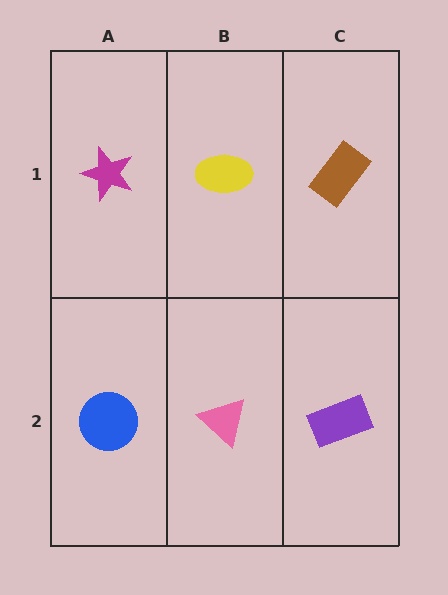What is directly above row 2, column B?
A yellow ellipse.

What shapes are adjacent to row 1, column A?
A blue circle (row 2, column A), a yellow ellipse (row 1, column B).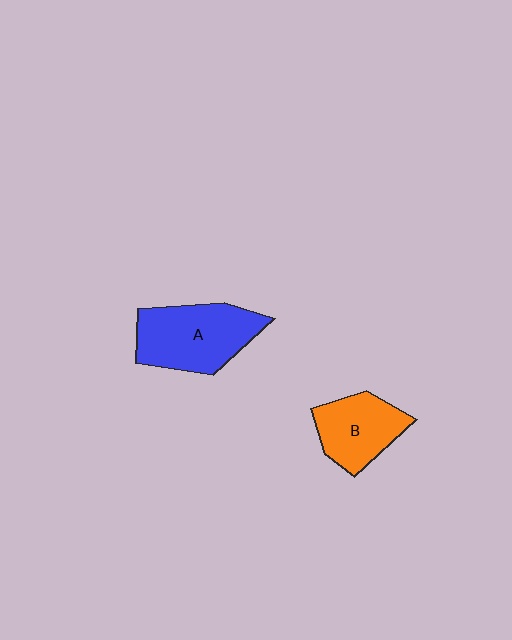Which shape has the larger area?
Shape A (blue).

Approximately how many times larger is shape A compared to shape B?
Approximately 1.4 times.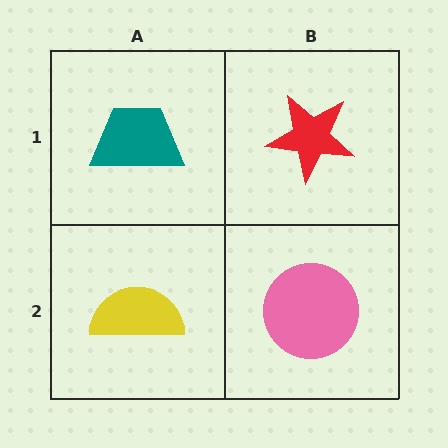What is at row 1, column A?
A teal trapezoid.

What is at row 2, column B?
A pink circle.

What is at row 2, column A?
A yellow semicircle.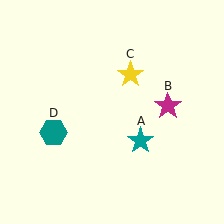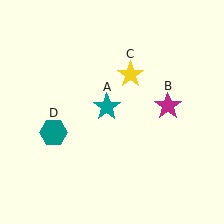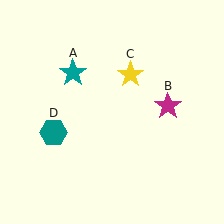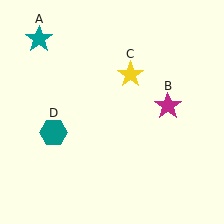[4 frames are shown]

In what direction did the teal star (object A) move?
The teal star (object A) moved up and to the left.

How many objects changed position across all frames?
1 object changed position: teal star (object A).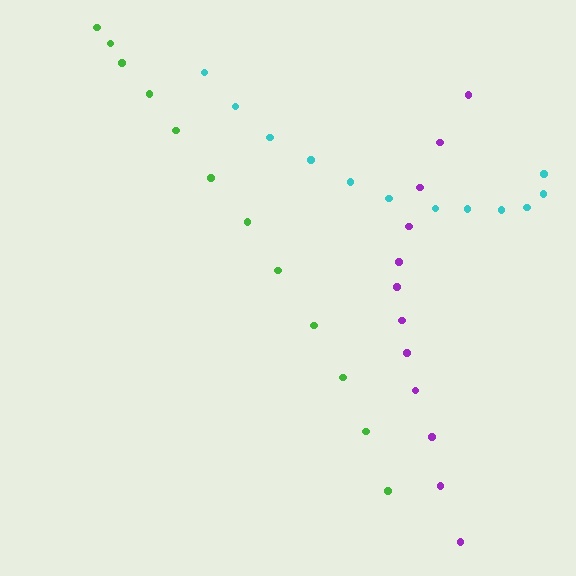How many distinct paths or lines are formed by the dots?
There are 3 distinct paths.